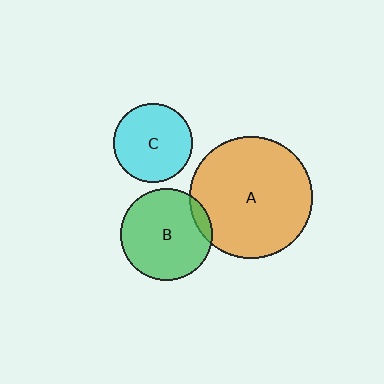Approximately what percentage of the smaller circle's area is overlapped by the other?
Approximately 10%.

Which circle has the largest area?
Circle A (orange).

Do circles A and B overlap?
Yes.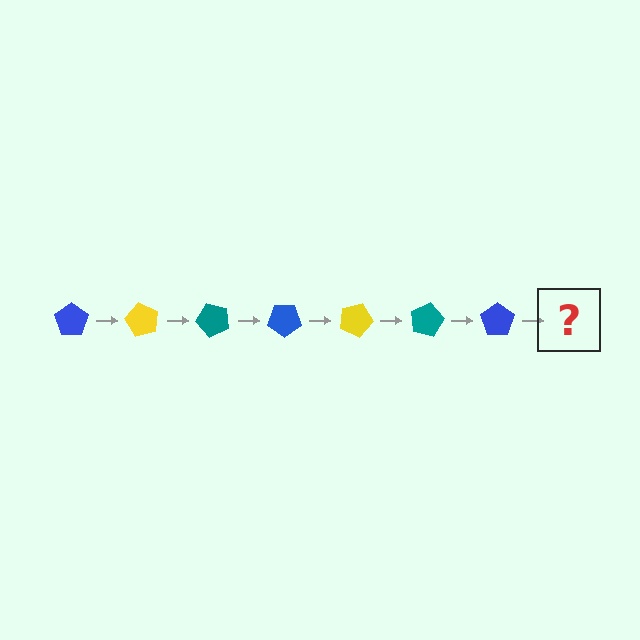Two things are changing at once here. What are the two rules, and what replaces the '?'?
The two rules are that it rotates 60 degrees each step and the color cycles through blue, yellow, and teal. The '?' should be a yellow pentagon, rotated 420 degrees from the start.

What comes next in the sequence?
The next element should be a yellow pentagon, rotated 420 degrees from the start.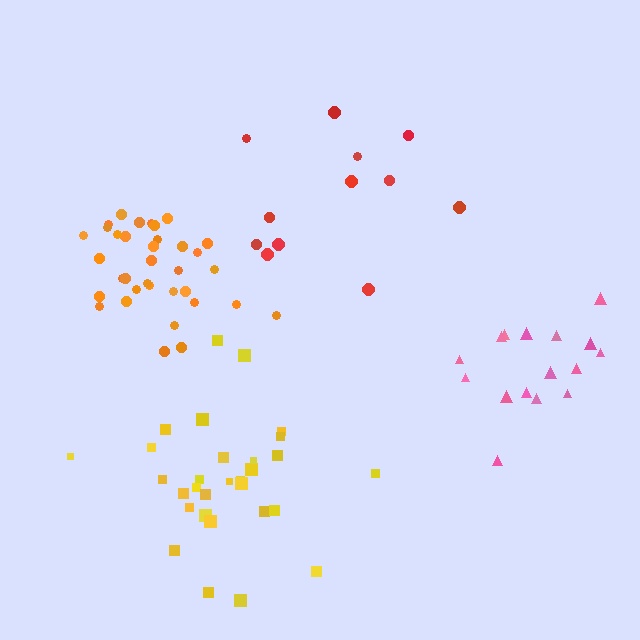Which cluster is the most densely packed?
Orange.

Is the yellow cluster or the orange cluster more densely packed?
Orange.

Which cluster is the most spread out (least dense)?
Red.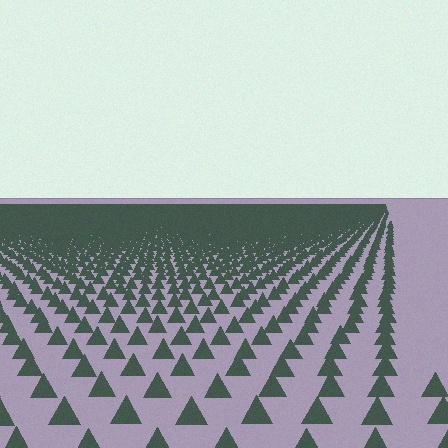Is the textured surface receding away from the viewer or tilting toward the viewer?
The surface is receding away from the viewer. Texture elements get smaller and denser toward the top.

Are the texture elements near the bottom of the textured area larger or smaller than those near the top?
Larger. Near the bottom, elements are closer to the viewer and appear at a bigger on-screen size.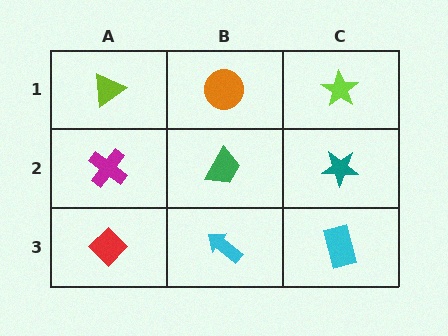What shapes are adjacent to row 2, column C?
A lime star (row 1, column C), a cyan rectangle (row 3, column C), a green trapezoid (row 2, column B).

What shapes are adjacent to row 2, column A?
A lime triangle (row 1, column A), a red diamond (row 3, column A), a green trapezoid (row 2, column B).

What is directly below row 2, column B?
A cyan arrow.